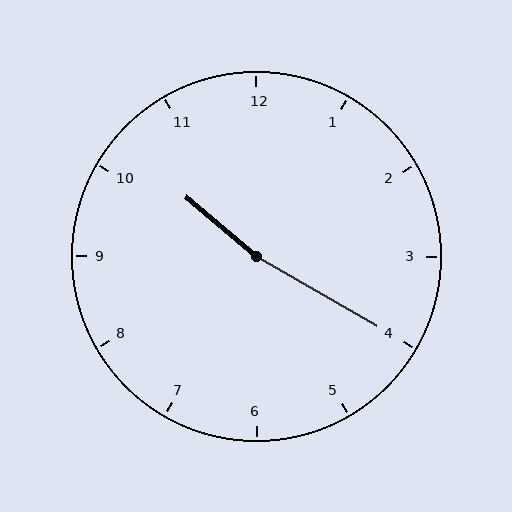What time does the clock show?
10:20.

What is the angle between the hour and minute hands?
Approximately 170 degrees.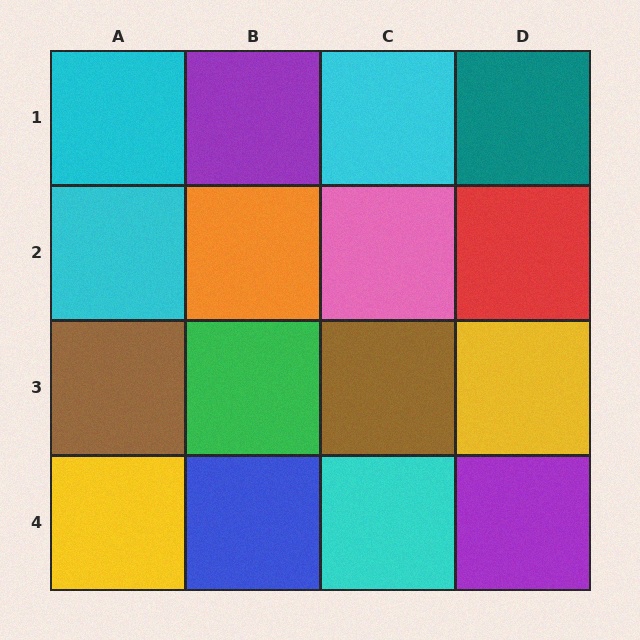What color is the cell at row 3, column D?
Yellow.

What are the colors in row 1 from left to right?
Cyan, purple, cyan, teal.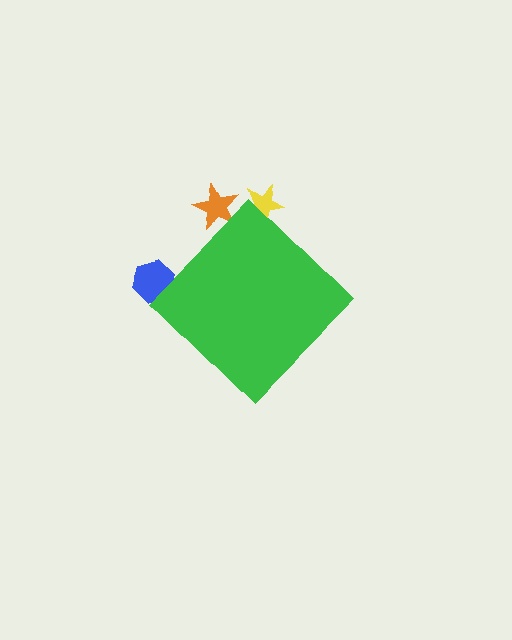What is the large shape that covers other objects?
A green diamond.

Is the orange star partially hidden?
Yes, the orange star is partially hidden behind the green diamond.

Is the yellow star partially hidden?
Yes, the yellow star is partially hidden behind the green diamond.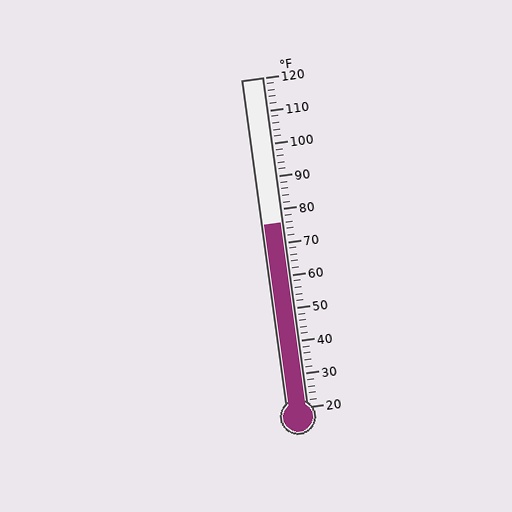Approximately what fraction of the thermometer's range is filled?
The thermometer is filled to approximately 55% of its range.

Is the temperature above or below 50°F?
The temperature is above 50°F.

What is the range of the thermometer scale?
The thermometer scale ranges from 20°F to 120°F.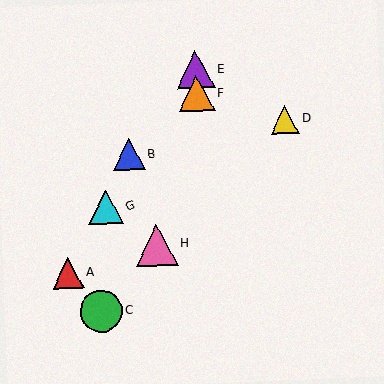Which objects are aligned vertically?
Objects E, F are aligned vertically.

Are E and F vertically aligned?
Yes, both are at x≈195.